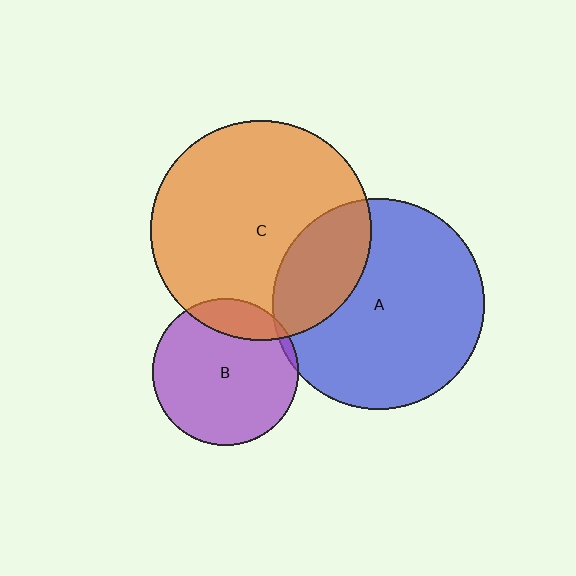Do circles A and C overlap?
Yes.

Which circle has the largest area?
Circle C (orange).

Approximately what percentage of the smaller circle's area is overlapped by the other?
Approximately 25%.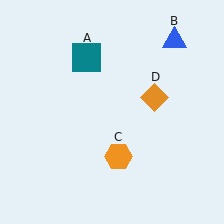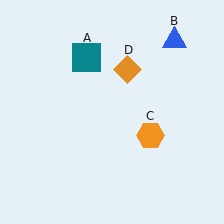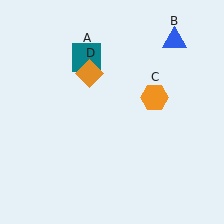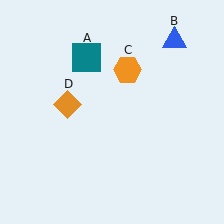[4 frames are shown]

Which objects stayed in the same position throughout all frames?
Teal square (object A) and blue triangle (object B) remained stationary.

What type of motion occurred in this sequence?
The orange hexagon (object C), orange diamond (object D) rotated counterclockwise around the center of the scene.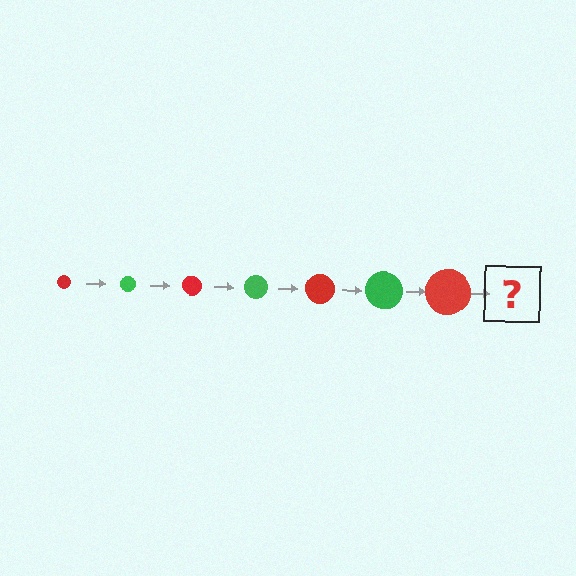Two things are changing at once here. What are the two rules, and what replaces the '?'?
The two rules are that the circle grows larger each step and the color cycles through red and green. The '?' should be a green circle, larger than the previous one.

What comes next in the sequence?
The next element should be a green circle, larger than the previous one.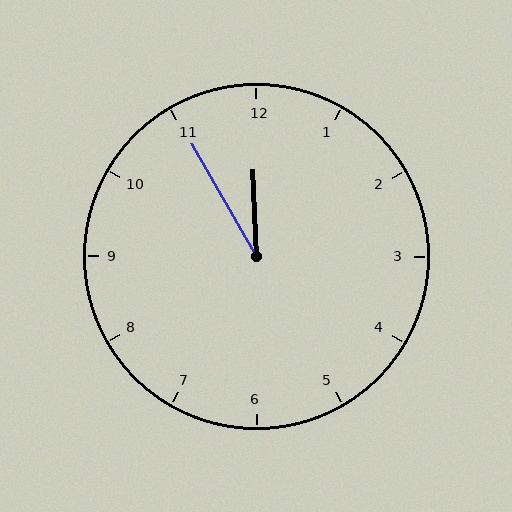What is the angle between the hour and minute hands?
Approximately 28 degrees.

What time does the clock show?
11:55.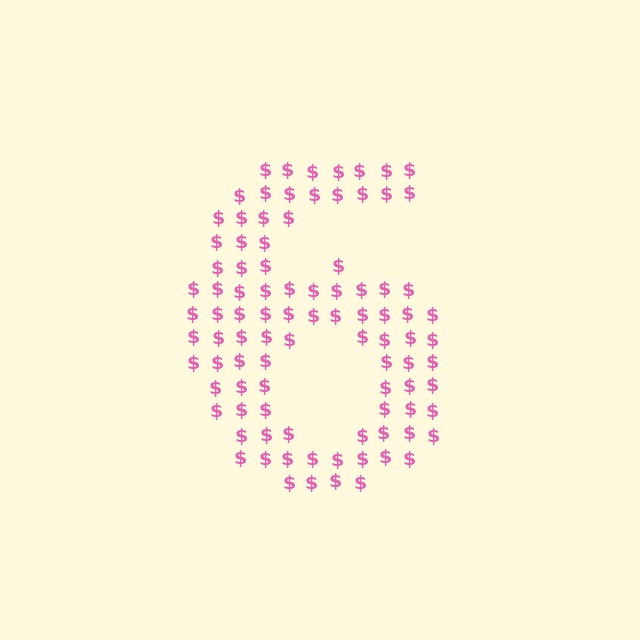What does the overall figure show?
The overall figure shows the digit 6.